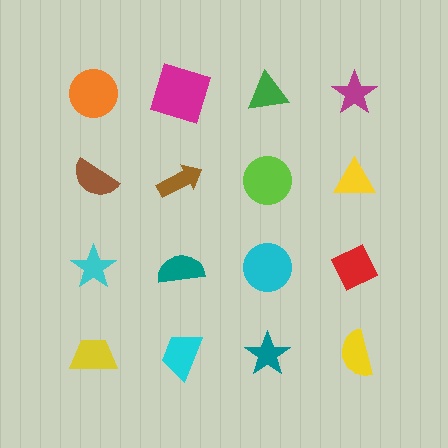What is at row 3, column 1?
A cyan star.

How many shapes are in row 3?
4 shapes.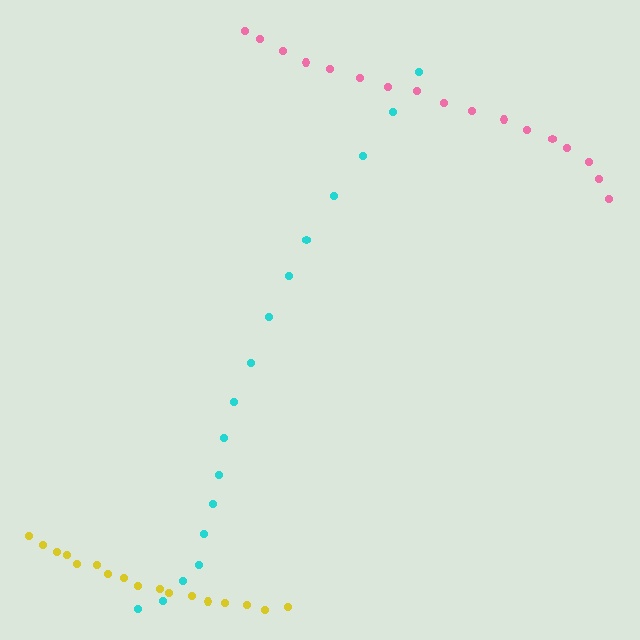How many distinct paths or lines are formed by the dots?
There are 3 distinct paths.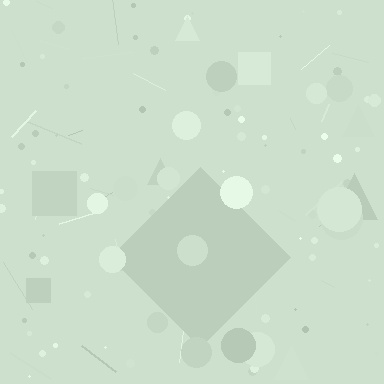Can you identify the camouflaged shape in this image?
The camouflaged shape is a diamond.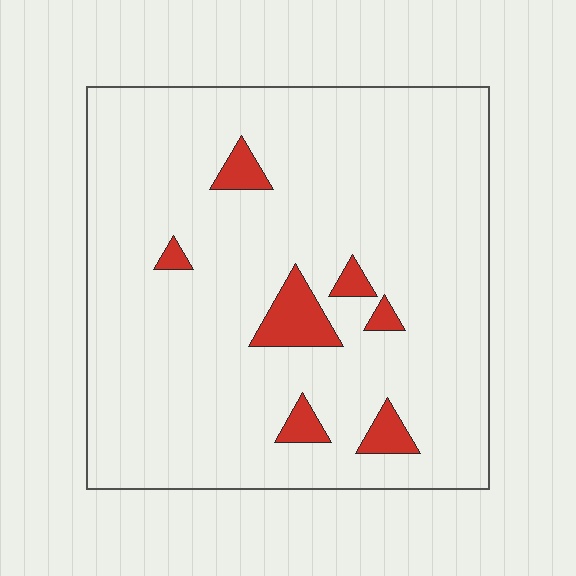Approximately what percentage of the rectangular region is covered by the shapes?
Approximately 5%.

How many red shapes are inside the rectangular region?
7.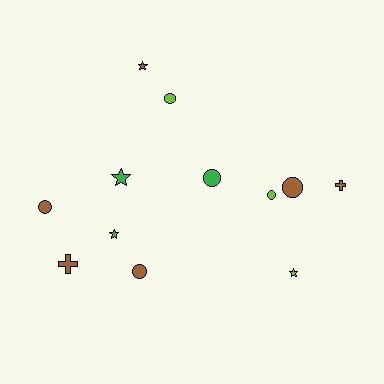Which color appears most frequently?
Brown, with 6 objects.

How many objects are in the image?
There are 12 objects.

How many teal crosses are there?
There are no teal crosses.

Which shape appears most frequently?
Circle, with 6 objects.